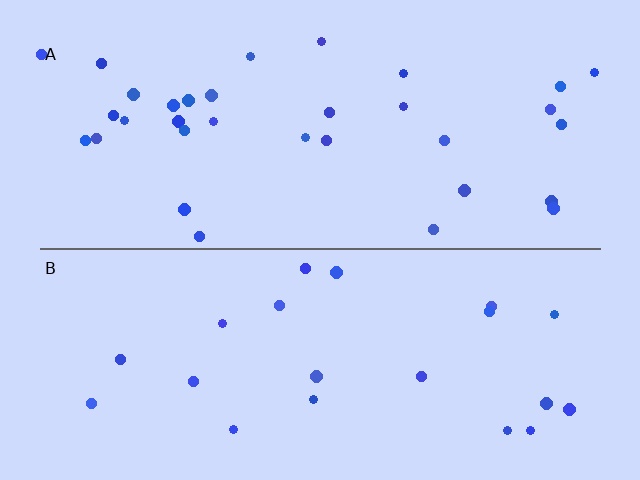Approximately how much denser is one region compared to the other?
Approximately 1.6× — region A over region B.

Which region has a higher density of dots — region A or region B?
A (the top).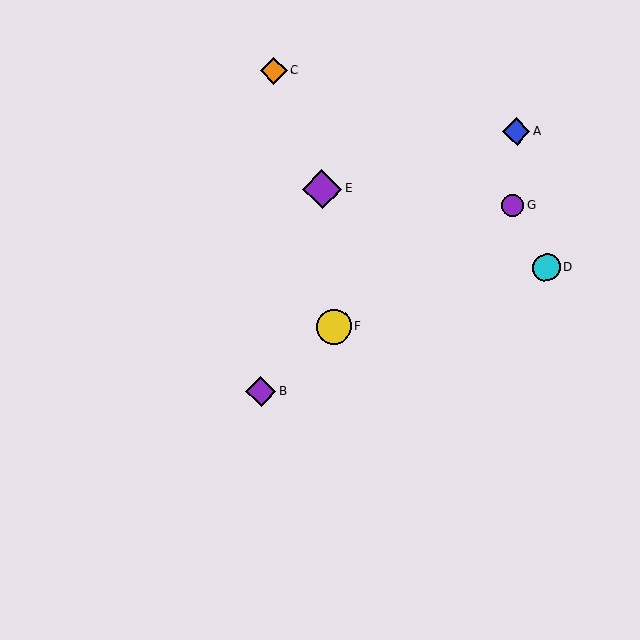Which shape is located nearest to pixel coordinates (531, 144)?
The blue diamond (labeled A) at (516, 131) is nearest to that location.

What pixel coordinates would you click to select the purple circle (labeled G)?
Click at (512, 206) to select the purple circle G.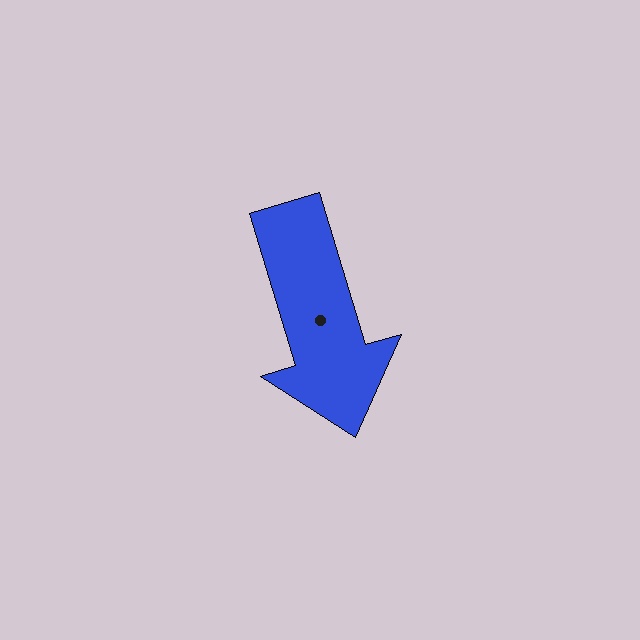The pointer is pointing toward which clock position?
Roughly 5 o'clock.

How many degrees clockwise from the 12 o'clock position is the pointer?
Approximately 163 degrees.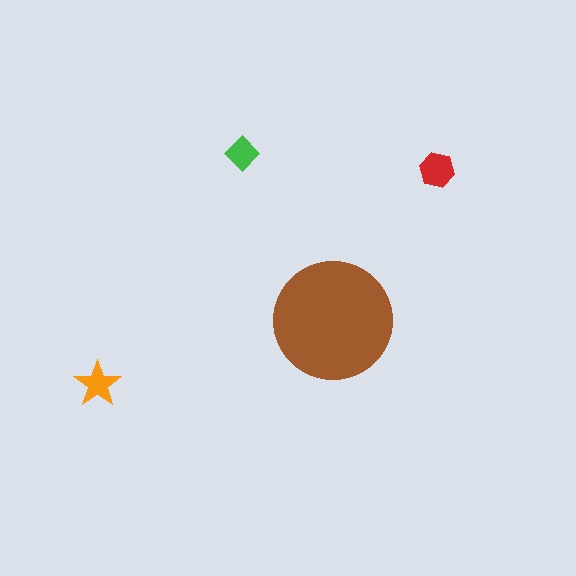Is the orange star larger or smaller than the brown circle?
Smaller.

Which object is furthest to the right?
The red hexagon is rightmost.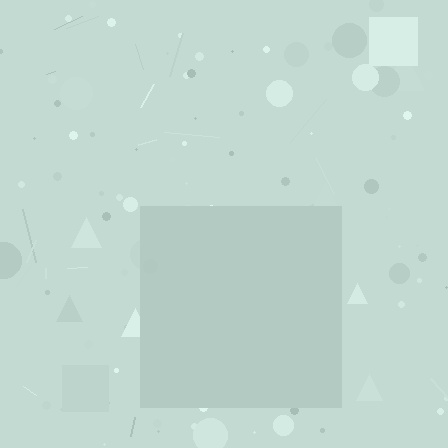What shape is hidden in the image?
A square is hidden in the image.